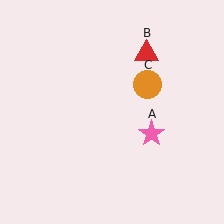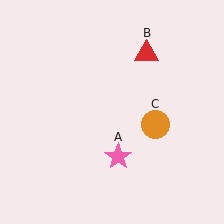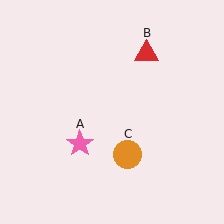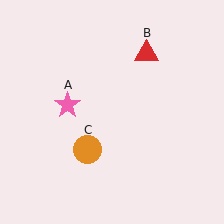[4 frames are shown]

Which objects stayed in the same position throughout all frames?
Red triangle (object B) remained stationary.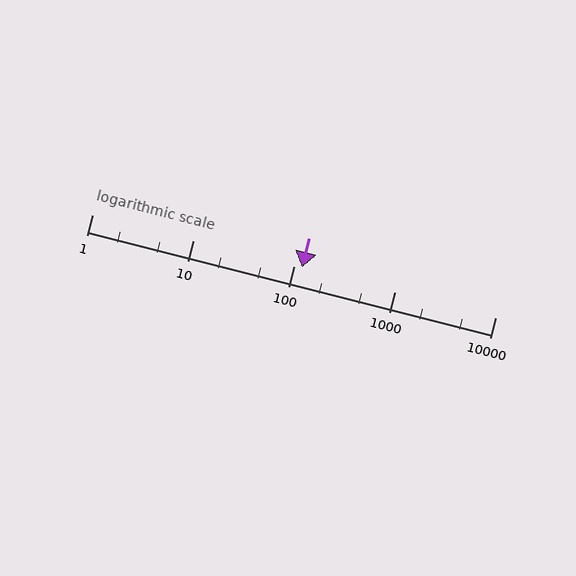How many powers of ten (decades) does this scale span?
The scale spans 4 decades, from 1 to 10000.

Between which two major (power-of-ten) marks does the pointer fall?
The pointer is between 100 and 1000.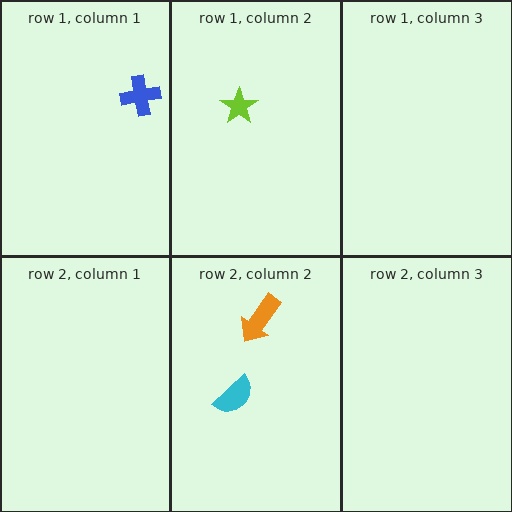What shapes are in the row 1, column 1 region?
The blue cross.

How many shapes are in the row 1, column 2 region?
1.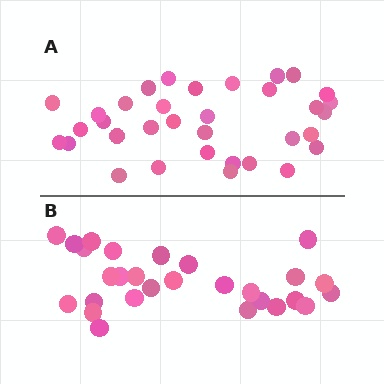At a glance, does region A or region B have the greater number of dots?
Region A (the top region) has more dots.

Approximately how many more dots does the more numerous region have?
Region A has about 6 more dots than region B.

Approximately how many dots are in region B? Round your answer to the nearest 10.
About 30 dots. (The exact count is 28, which rounds to 30.)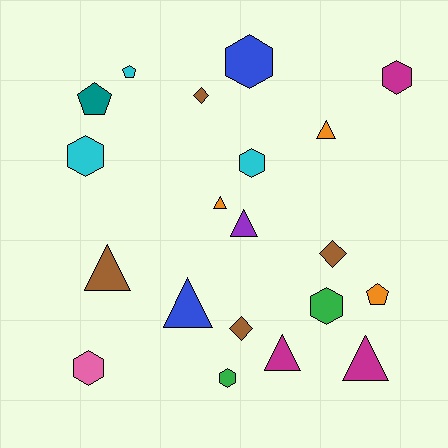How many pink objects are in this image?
There is 1 pink object.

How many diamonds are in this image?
There are 3 diamonds.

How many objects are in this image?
There are 20 objects.